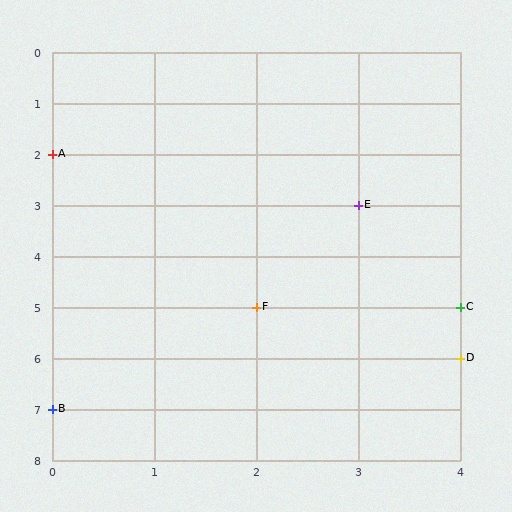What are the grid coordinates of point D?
Point D is at grid coordinates (4, 6).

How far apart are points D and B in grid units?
Points D and B are 4 columns and 1 row apart (about 4.1 grid units diagonally).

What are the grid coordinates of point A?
Point A is at grid coordinates (0, 2).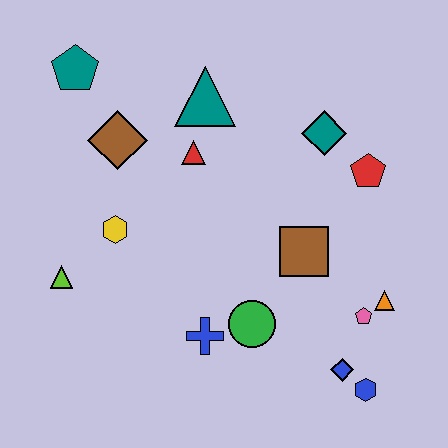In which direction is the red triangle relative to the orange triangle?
The red triangle is to the left of the orange triangle.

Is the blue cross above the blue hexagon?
Yes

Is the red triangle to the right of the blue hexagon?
No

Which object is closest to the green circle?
The blue cross is closest to the green circle.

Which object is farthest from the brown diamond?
The blue hexagon is farthest from the brown diamond.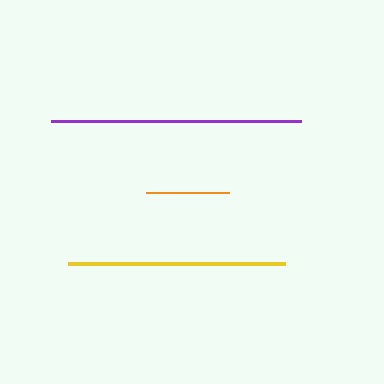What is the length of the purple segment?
The purple segment is approximately 250 pixels long.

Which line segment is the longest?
The purple line is the longest at approximately 250 pixels.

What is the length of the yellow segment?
The yellow segment is approximately 216 pixels long.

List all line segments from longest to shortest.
From longest to shortest: purple, yellow, orange.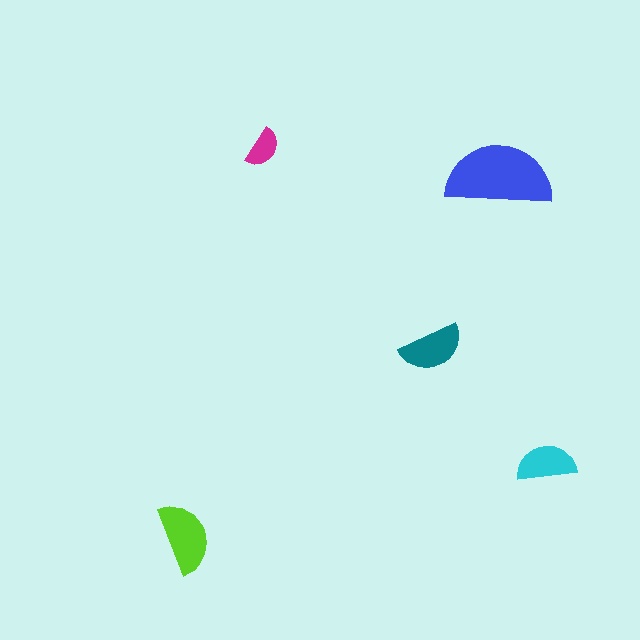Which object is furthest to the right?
The cyan semicircle is rightmost.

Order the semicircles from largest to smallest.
the blue one, the lime one, the teal one, the cyan one, the magenta one.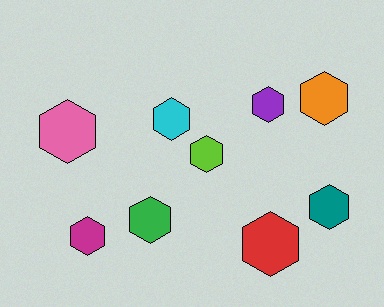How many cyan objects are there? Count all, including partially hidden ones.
There is 1 cyan object.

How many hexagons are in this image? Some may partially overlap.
There are 9 hexagons.